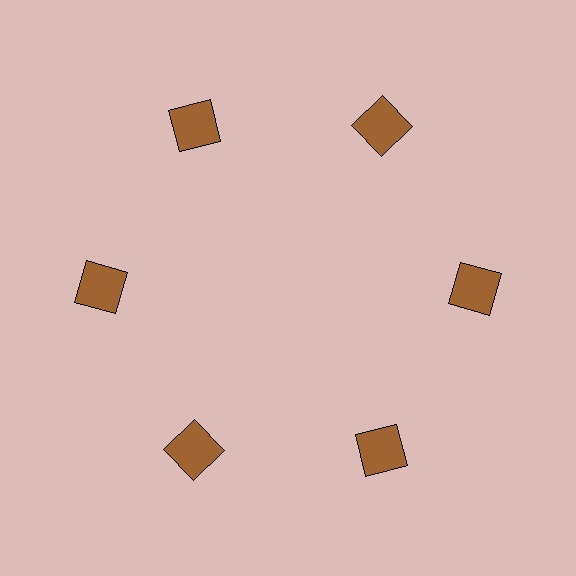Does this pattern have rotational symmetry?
Yes, this pattern has 6-fold rotational symmetry. It looks the same after rotating 60 degrees around the center.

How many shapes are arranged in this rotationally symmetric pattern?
There are 6 shapes, arranged in 6 groups of 1.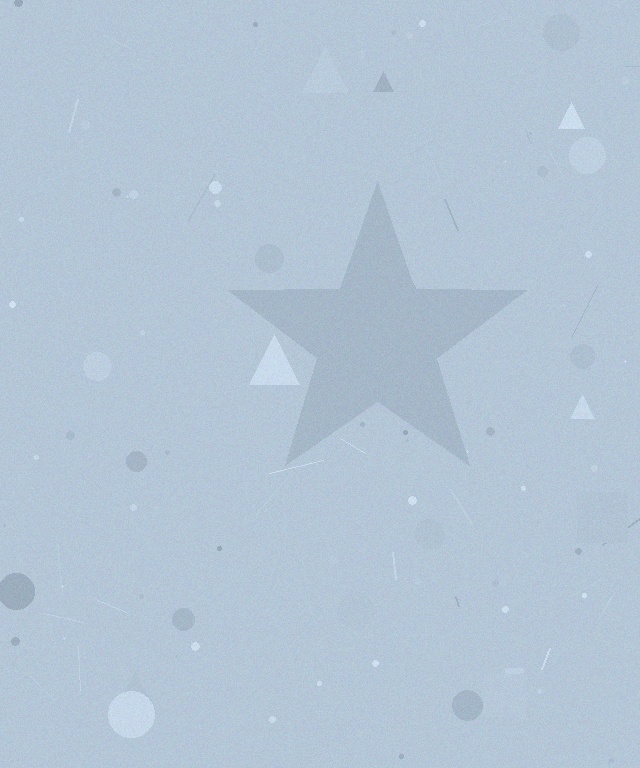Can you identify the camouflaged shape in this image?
The camouflaged shape is a star.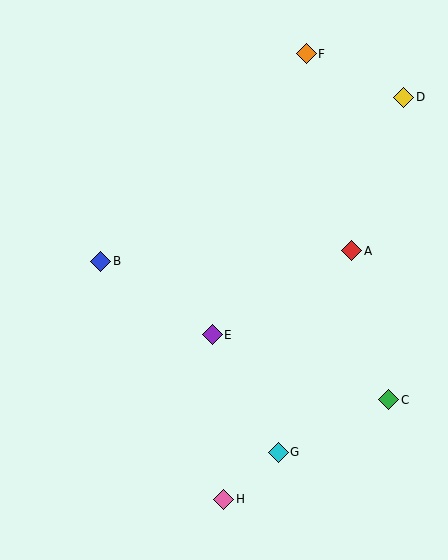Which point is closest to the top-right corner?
Point D is closest to the top-right corner.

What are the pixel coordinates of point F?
Point F is at (306, 54).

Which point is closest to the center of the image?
Point E at (212, 335) is closest to the center.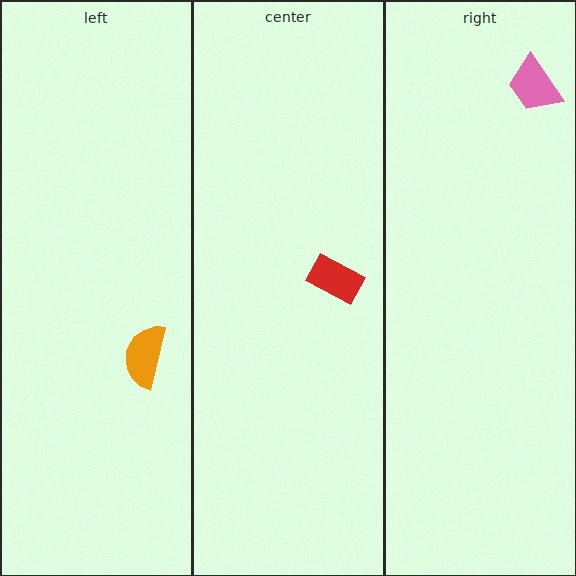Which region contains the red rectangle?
The center region.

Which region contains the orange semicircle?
The left region.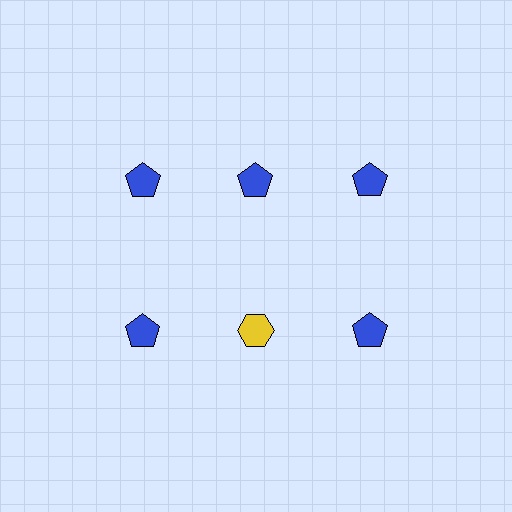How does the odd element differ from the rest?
It differs in both color (yellow instead of blue) and shape (hexagon instead of pentagon).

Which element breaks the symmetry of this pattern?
The yellow hexagon in the second row, second from left column breaks the symmetry. All other shapes are blue pentagons.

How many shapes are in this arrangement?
There are 6 shapes arranged in a grid pattern.